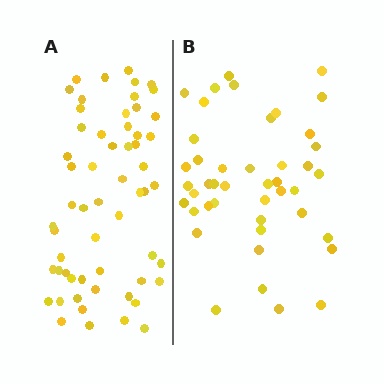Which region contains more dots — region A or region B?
Region A (the left region) has more dots.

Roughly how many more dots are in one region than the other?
Region A has approximately 15 more dots than region B.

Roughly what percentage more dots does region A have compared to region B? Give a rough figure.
About 30% more.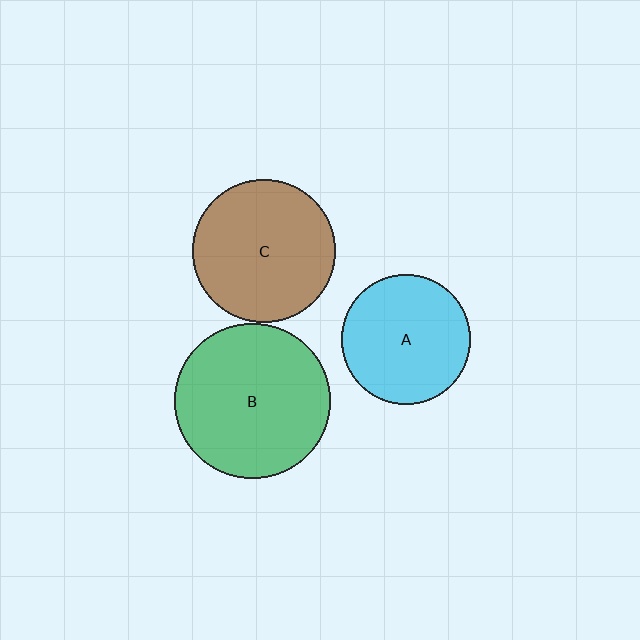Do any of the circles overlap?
No, none of the circles overlap.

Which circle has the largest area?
Circle B (green).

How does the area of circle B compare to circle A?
Approximately 1.4 times.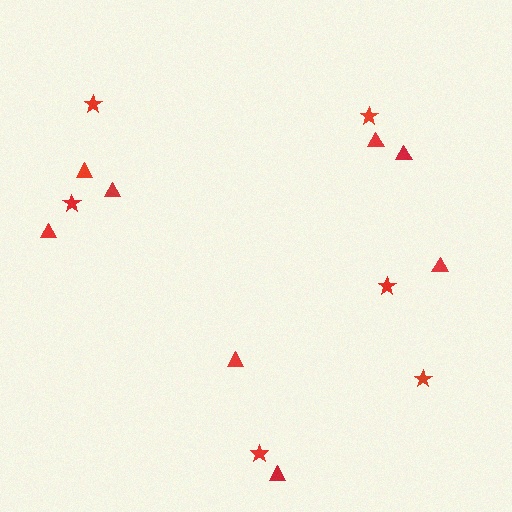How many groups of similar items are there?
There are 2 groups: one group of triangles (8) and one group of stars (6).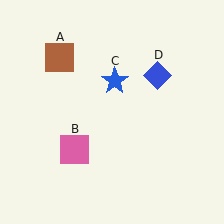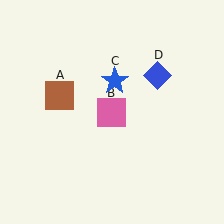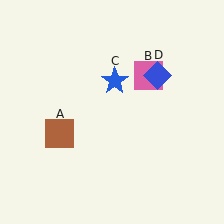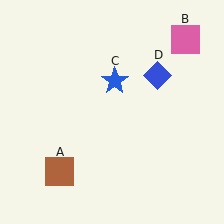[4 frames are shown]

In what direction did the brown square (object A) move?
The brown square (object A) moved down.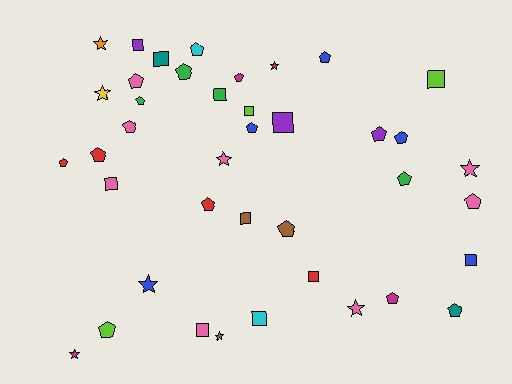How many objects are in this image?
There are 40 objects.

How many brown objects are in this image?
There are 3 brown objects.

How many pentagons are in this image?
There are 19 pentagons.